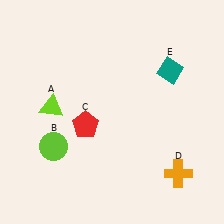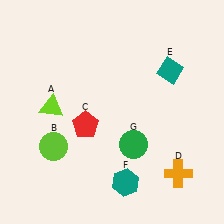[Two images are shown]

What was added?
A teal hexagon (F), a green circle (G) were added in Image 2.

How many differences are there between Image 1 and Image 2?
There are 2 differences between the two images.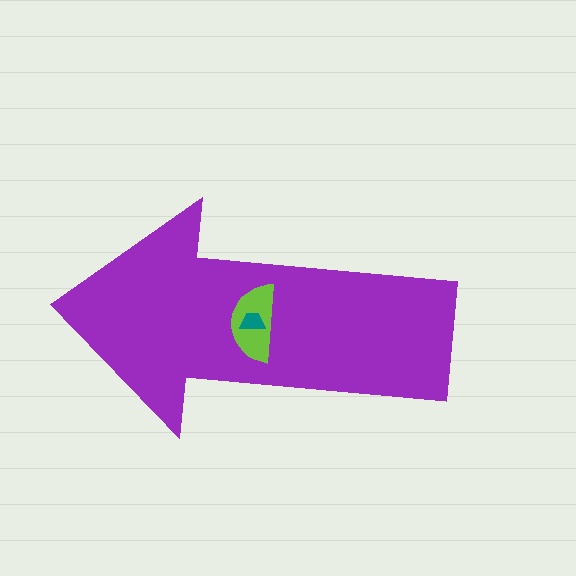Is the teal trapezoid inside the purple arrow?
Yes.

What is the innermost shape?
The teal trapezoid.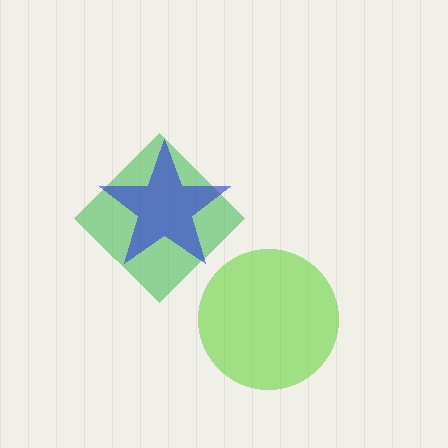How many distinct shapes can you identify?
There are 3 distinct shapes: a green diamond, a blue star, a lime circle.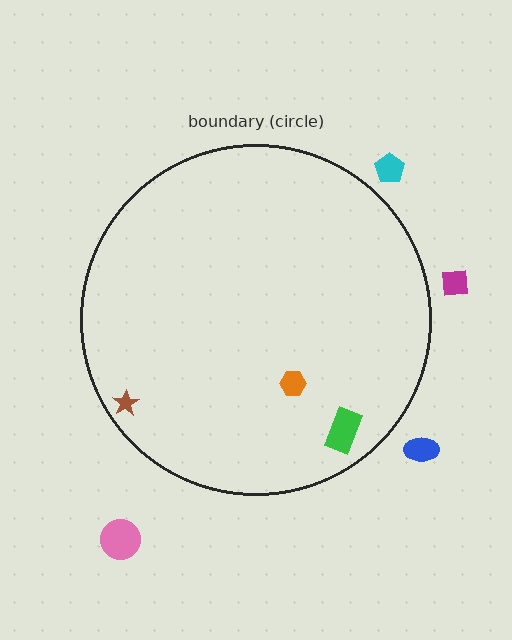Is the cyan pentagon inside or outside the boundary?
Outside.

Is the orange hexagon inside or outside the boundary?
Inside.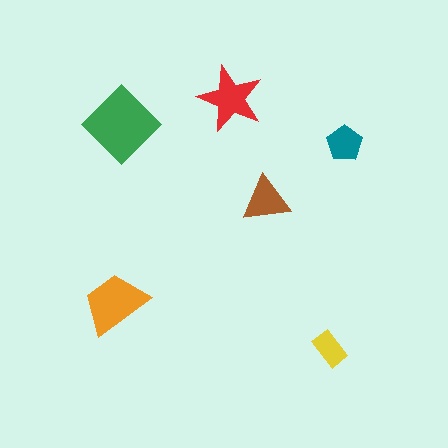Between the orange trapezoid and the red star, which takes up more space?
The orange trapezoid.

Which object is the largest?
The green diamond.